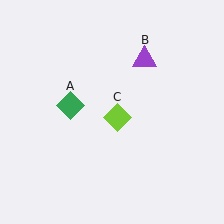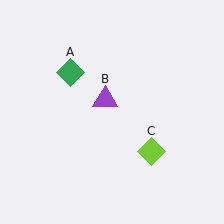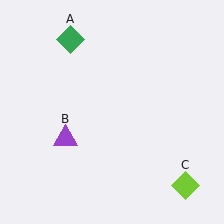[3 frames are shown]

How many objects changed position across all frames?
3 objects changed position: green diamond (object A), purple triangle (object B), lime diamond (object C).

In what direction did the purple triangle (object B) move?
The purple triangle (object B) moved down and to the left.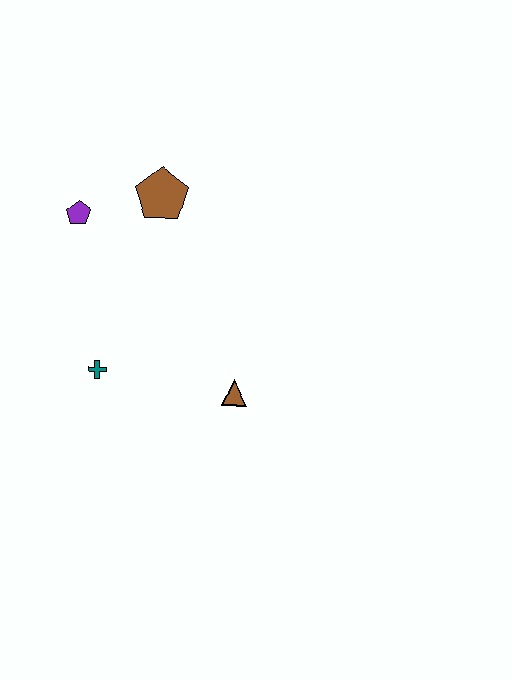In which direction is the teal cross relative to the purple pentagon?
The teal cross is below the purple pentagon.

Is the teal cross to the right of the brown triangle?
No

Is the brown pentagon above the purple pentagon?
Yes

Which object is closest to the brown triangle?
The teal cross is closest to the brown triangle.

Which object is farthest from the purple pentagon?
The brown triangle is farthest from the purple pentagon.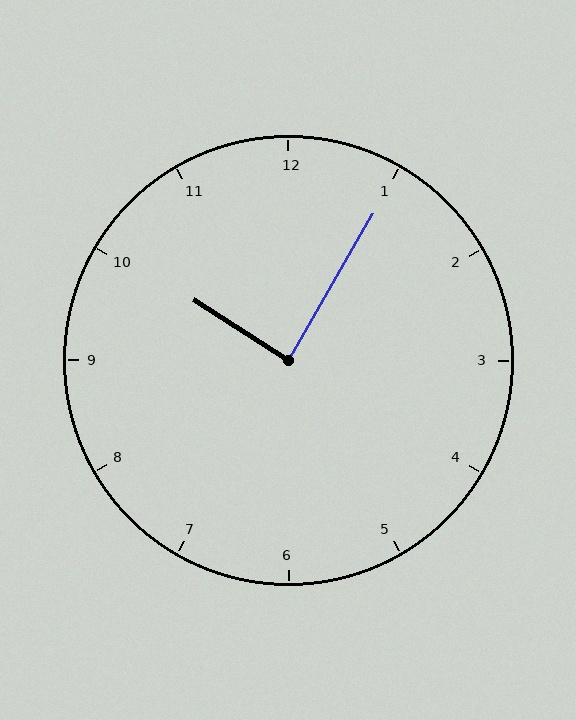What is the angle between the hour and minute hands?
Approximately 88 degrees.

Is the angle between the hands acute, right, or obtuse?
It is right.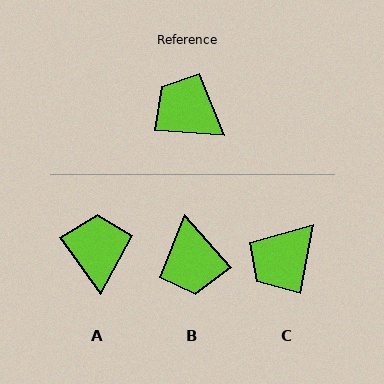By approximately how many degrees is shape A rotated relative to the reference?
Approximately 50 degrees clockwise.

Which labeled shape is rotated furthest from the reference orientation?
B, about 136 degrees away.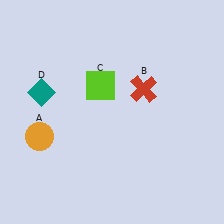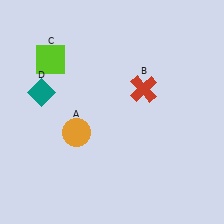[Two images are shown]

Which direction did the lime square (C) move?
The lime square (C) moved left.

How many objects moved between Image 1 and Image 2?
2 objects moved between the two images.